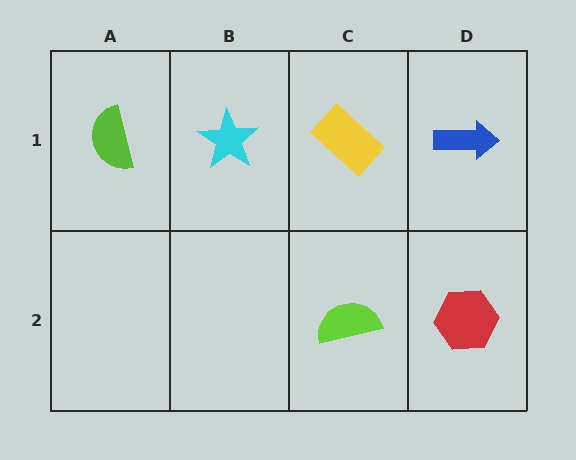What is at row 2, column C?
A lime semicircle.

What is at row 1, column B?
A cyan star.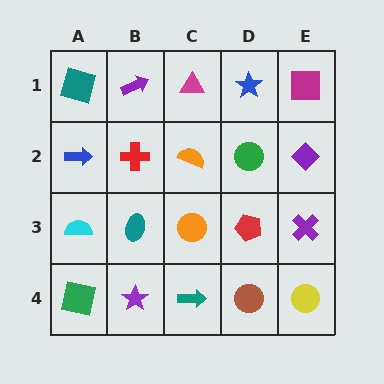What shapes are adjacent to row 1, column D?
A green circle (row 2, column D), a magenta triangle (row 1, column C), a magenta square (row 1, column E).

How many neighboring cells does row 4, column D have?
3.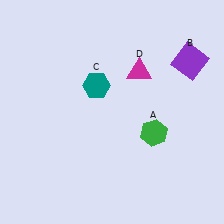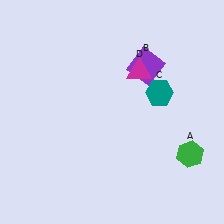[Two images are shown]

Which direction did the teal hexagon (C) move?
The teal hexagon (C) moved right.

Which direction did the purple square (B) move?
The purple square (B) moved left.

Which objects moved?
The objects that moved are: the green hexagon (A), the purple square (B), the teal hexagon (C).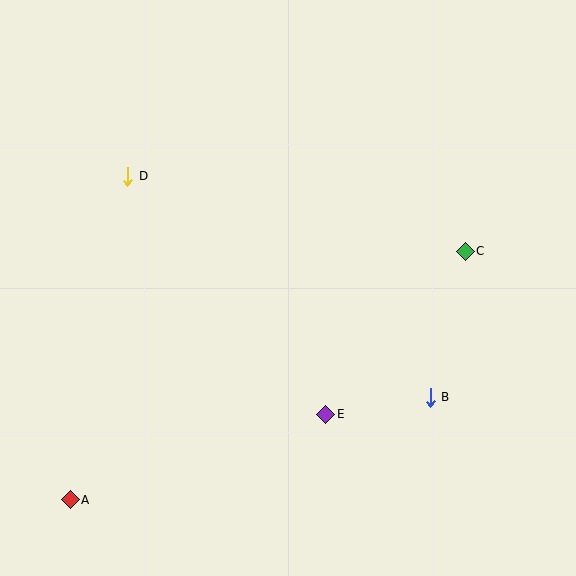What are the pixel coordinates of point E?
Point E is at (326, 414).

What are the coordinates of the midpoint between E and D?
The midpoint between E and D is at (227, 295).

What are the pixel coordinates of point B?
Point B is at (430, 397).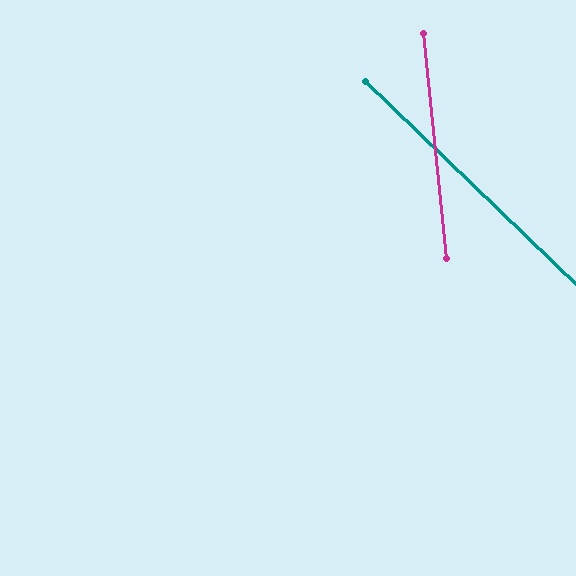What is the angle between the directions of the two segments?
Approximately 41 degrees.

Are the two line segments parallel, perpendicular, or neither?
Neither parallel nor perpendicular — they differ by about 41°.